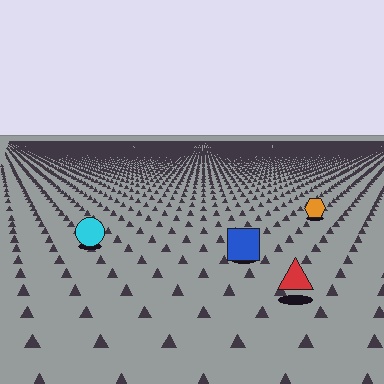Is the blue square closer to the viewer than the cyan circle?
Yes. The blue square is closer — you can tell from the texture gradient: the ground texture is coarser near it.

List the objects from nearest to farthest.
From nearest to farthest: the red triangle, the blue square, the cyan circle, the orange hexagon.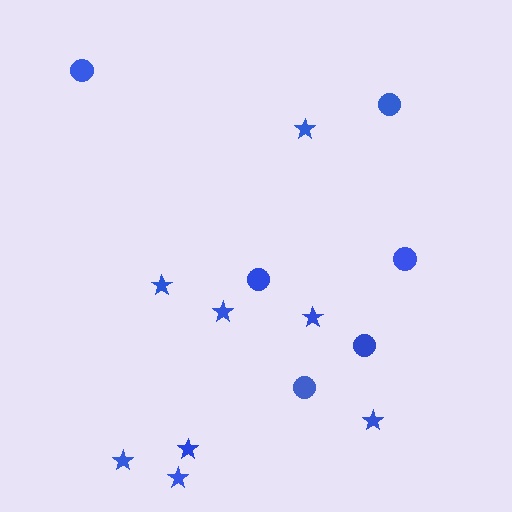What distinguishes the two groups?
There are 2 groups: one group of stars (8) and one group of circles (6).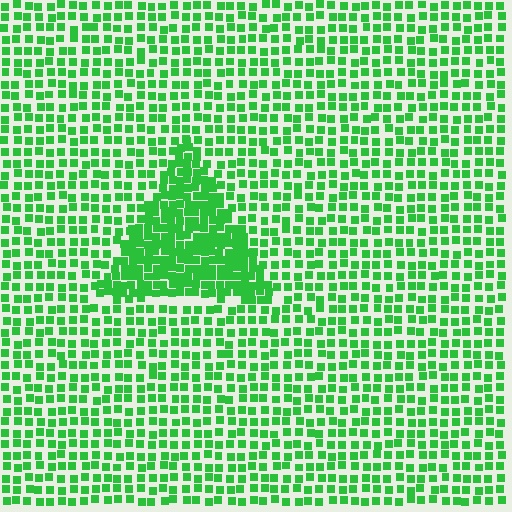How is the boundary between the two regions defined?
The boundary is defined by a change in element density (approximately 2.0x ratio). All elements are the same color, size, and shape.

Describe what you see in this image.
The image contains small green elements arranged at two different densities. A triangle-shaped region is visible where the elements are more densely packed than the surrounding area.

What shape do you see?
I see a triangle.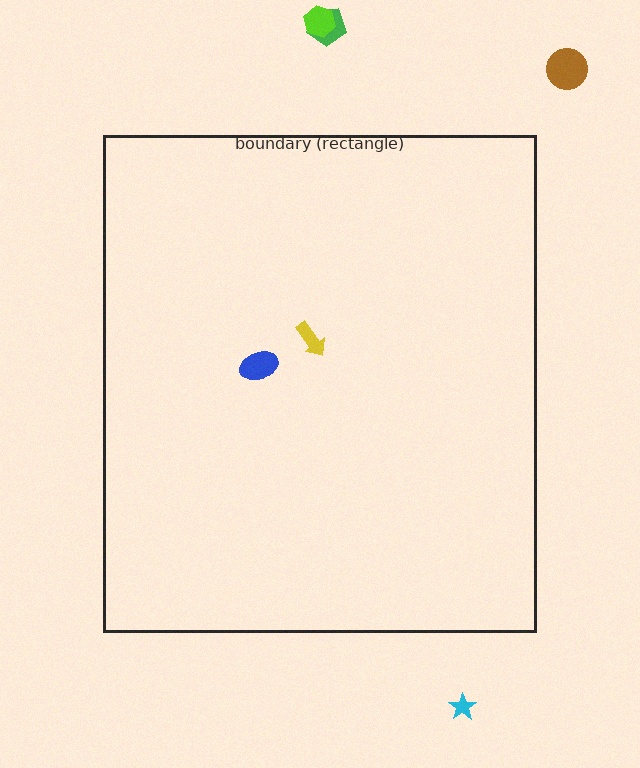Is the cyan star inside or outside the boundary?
Outside.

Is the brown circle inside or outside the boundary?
Outside.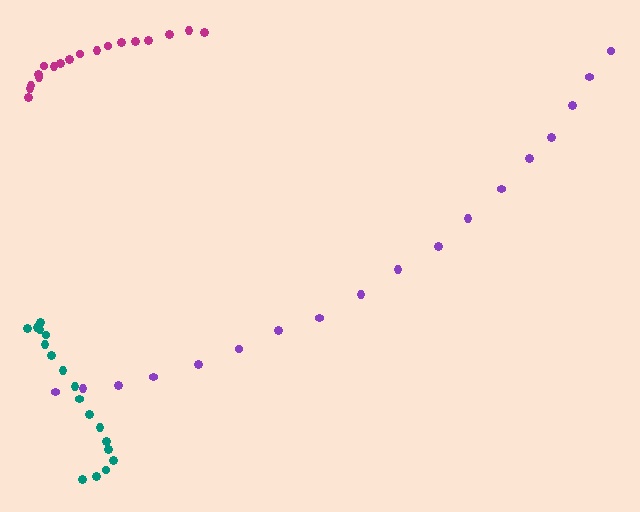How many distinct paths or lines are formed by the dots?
There are 3 distinct paths.